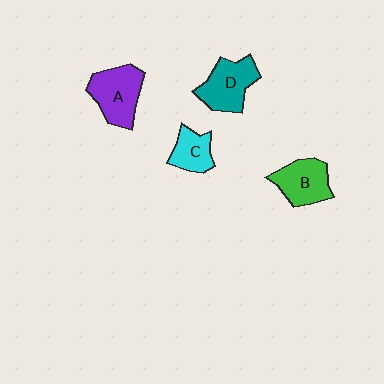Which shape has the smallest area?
Shape C (cyan).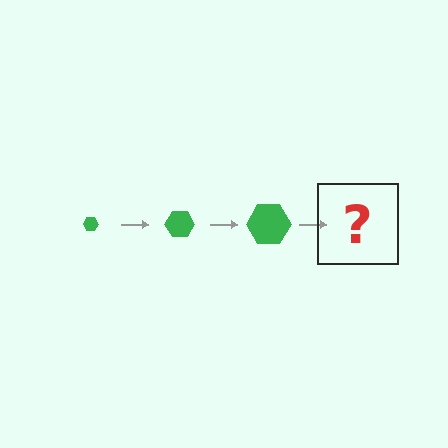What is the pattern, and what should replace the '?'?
The pattern is that the hexagon gets progressively larger each step. The '?' should be a green hexagon, larger than the previous one.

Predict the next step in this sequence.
The next step is a green hexagon, larger than the previous one.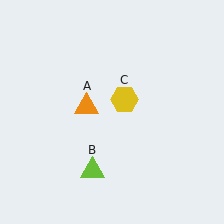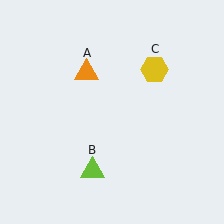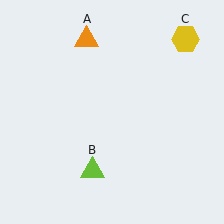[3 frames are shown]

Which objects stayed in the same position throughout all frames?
Lime triangle (object B) remained stationary.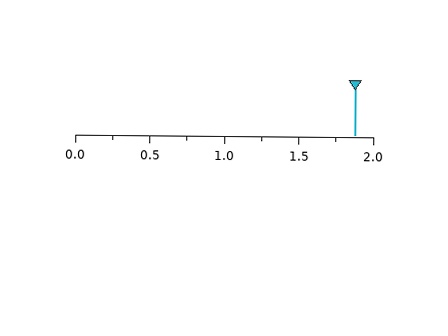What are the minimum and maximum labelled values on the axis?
The axis runs from 0.0 to 2.0.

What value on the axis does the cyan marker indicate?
The marker indicates approximately 1.88.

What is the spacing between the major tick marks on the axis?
The major ticks are spaced 0.5 apart.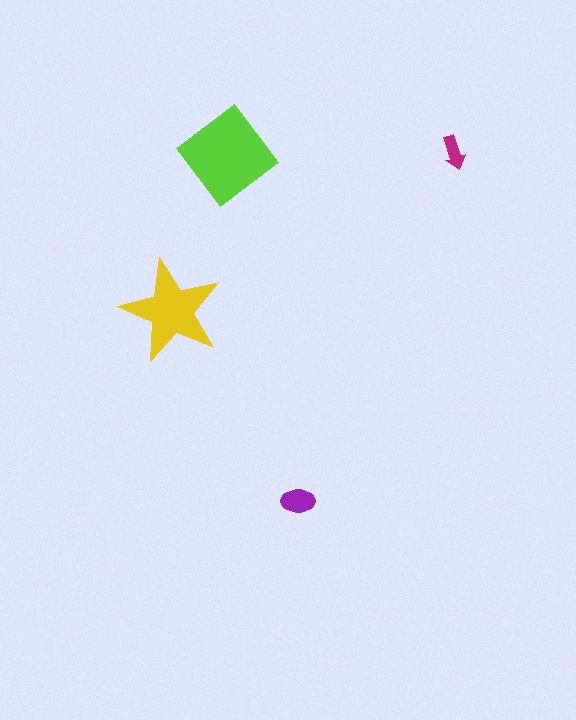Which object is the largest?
The lime diamond.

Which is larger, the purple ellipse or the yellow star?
The yellow star.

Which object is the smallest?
The magenta arrow.